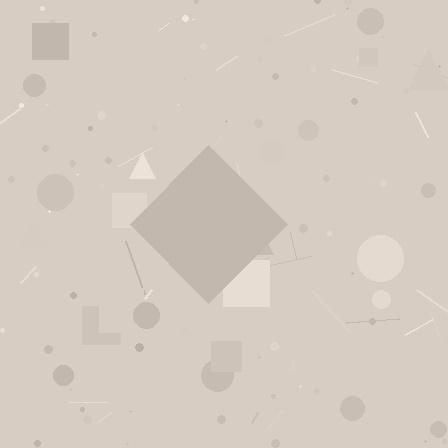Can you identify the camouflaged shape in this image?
The camouflaged shape is a diamond.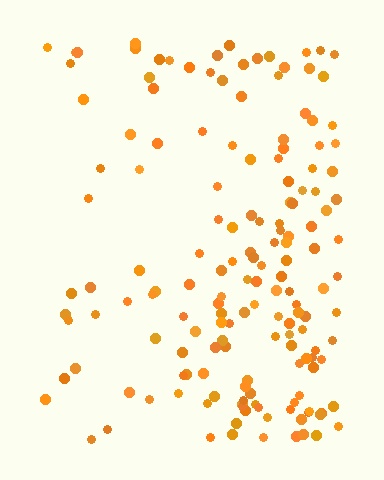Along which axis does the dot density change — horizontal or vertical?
Horizontal.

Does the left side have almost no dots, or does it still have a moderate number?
Still a moderate number, just noticeably fewer than the right.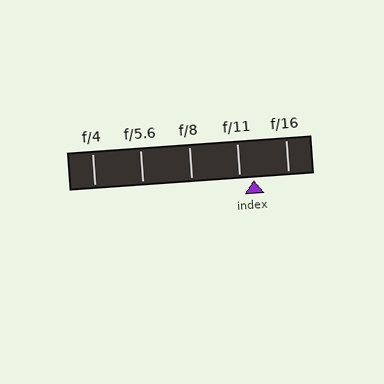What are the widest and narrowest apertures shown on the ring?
The widest aperture shown is f/4 and the narrowest is f/16.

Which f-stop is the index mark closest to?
The index mark is closest to f/11.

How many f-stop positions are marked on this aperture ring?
There are 5 f-stop positions marked.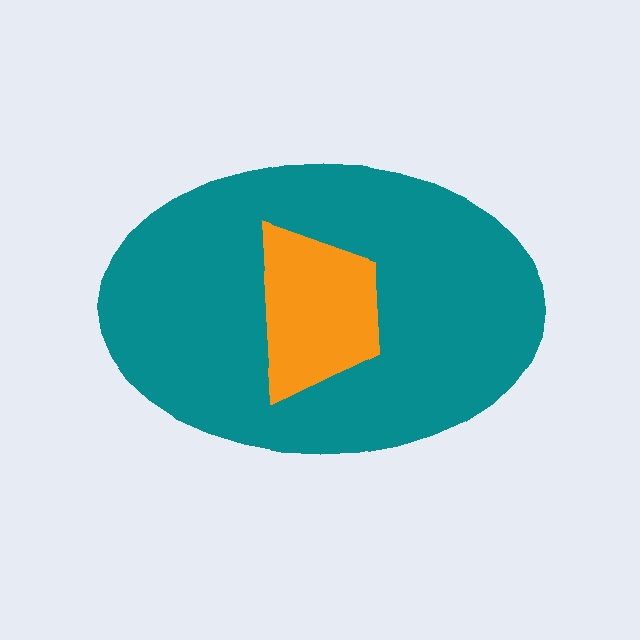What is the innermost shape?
The orange trapezoid.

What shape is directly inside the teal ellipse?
The orange trapezoid.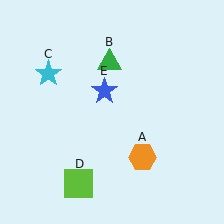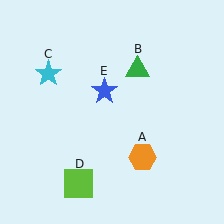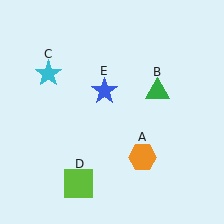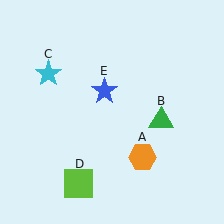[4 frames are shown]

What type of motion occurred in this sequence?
The green triangle (object B) rotated clockwise around the center of the scene.